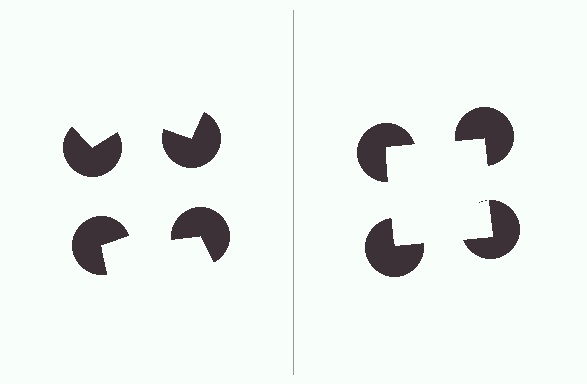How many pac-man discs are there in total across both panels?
8 — 4 on each side.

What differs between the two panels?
The pac-man discs are positioned identically on both sides; only the wedge orientations differ. On the right they align to a square; on the left they are misaligned.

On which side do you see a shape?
An illusory square appears on the right side. On the left side the wedge cuts are rotated, so no coherent shape forms.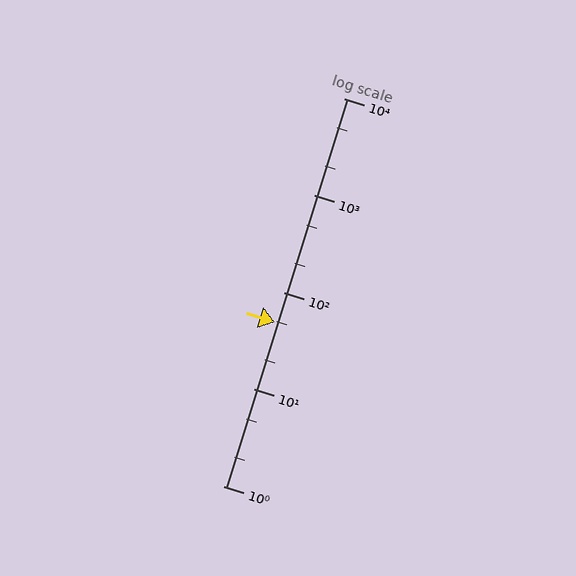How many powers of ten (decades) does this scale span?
The scale spans 4 decades, from 1 to 10000.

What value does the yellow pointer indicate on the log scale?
The pointer indicates approximately 49.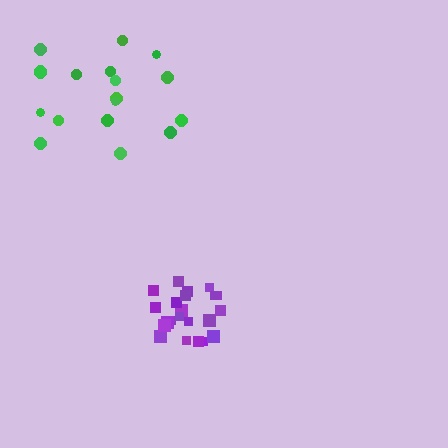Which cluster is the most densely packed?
Purple.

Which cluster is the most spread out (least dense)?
Green.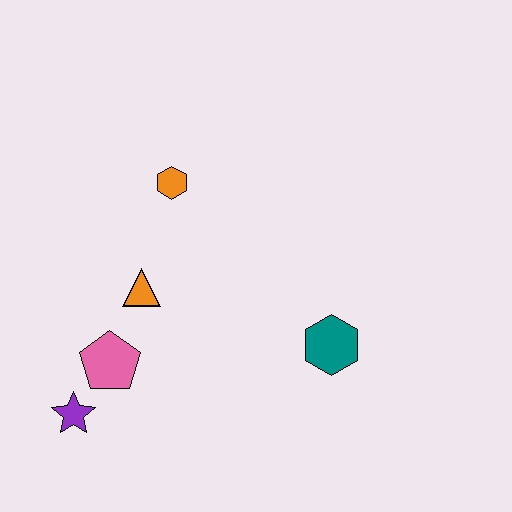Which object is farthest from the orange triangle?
The teal hexagon is farthest from the orange triangle.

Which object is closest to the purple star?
The pink pentagon is closest to the purple star.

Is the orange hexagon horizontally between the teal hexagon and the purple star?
Yes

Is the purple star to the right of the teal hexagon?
No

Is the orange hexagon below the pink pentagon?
No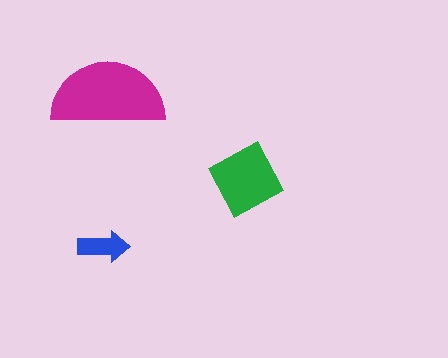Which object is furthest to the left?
The blue arrow is leftmost.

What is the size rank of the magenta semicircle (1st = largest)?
1st.